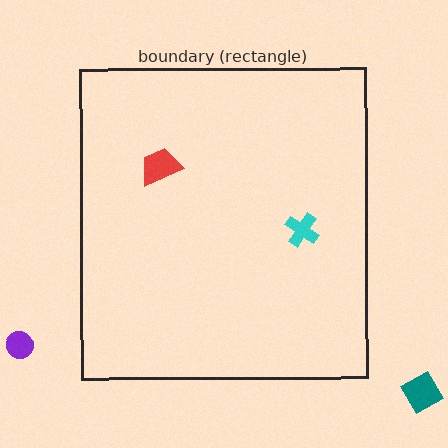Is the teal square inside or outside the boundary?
Outside.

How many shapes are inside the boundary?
2 inside, 2 outside.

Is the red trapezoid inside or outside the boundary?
Inside.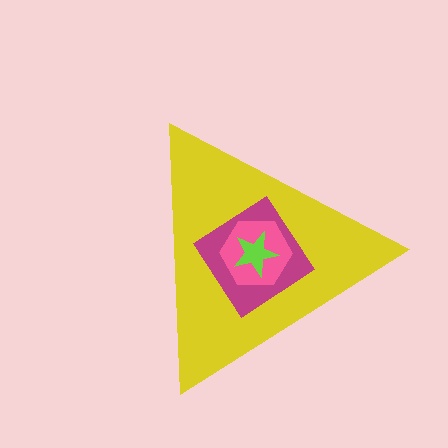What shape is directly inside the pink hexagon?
The lime star.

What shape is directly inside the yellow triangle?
The magenta diamond.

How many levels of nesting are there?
4.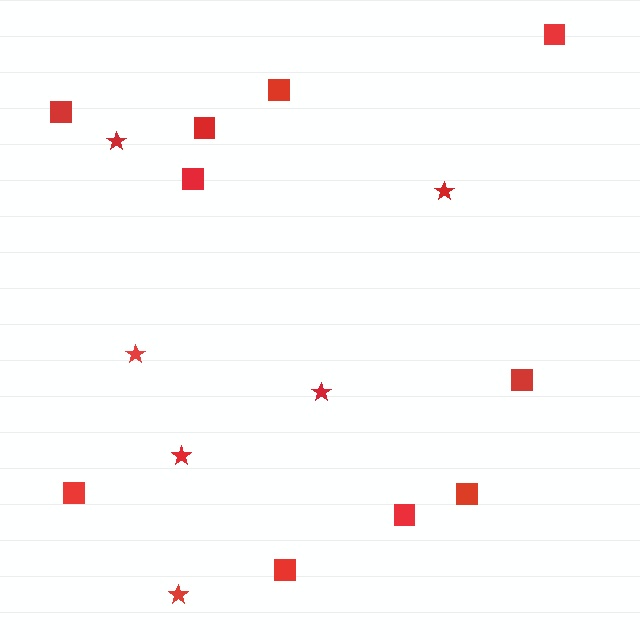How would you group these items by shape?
There are 2 groups: one group of squares (10) and one group of stars (6).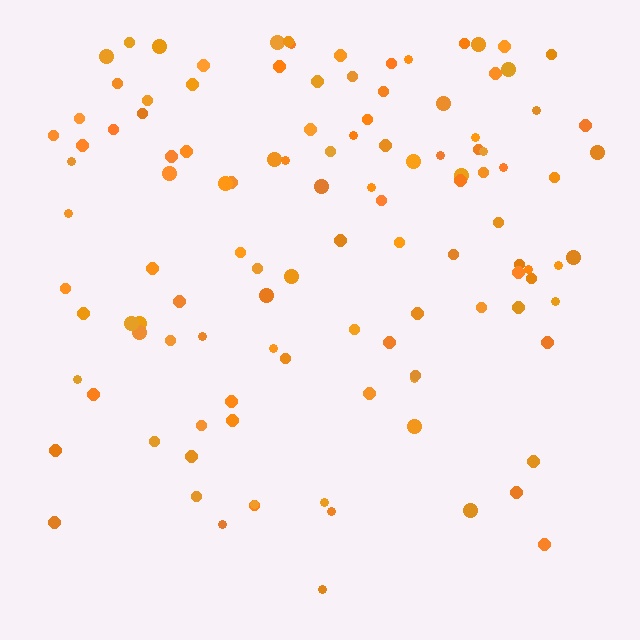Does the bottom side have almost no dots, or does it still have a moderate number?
Still a moderate number, just noticeably fewer than the top.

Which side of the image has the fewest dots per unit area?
The bottom.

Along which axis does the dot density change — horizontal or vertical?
Vertical.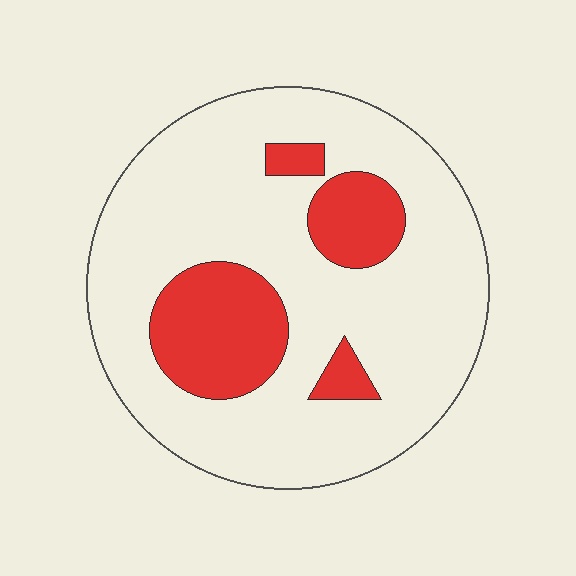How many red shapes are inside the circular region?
4.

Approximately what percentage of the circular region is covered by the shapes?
Approximately 20%.